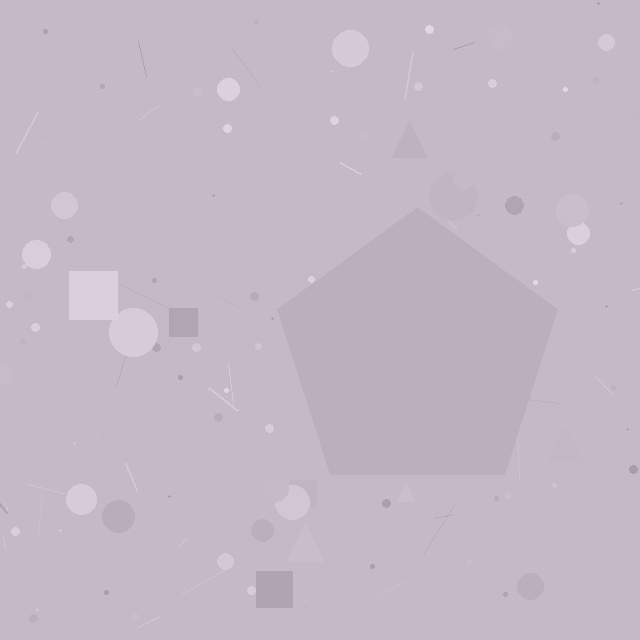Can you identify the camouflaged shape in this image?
The camouflaged shape is a pentagon.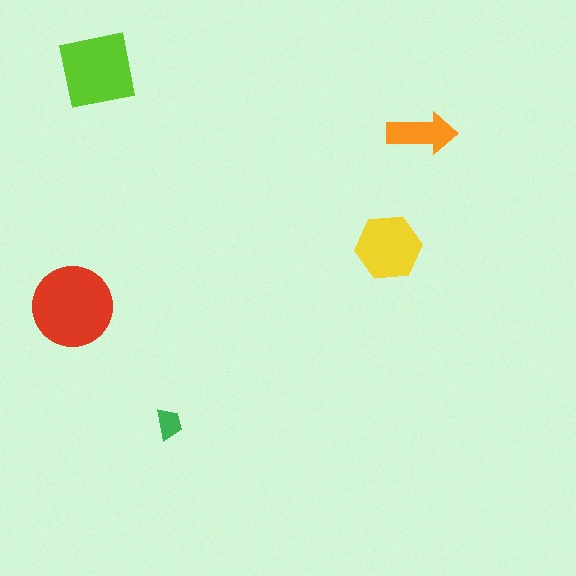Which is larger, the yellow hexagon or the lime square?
The lime square.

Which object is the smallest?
The green trapezoid.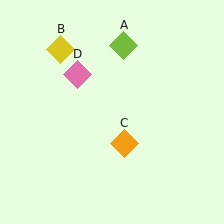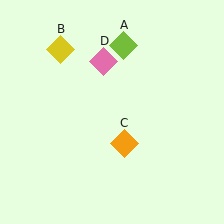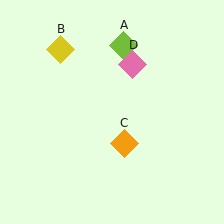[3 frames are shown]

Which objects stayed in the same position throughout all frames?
Lime diamond (object A) and yellow diamond (object B) and orange diamond (object C) remained stationary.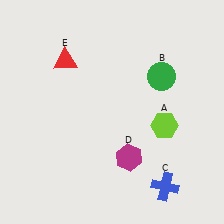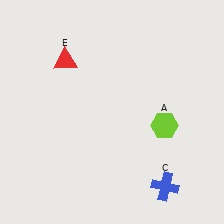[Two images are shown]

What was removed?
The green circle (B), the magenta hexagon (D) were removed in Image 2.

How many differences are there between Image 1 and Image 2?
There are 2 differences between the two images.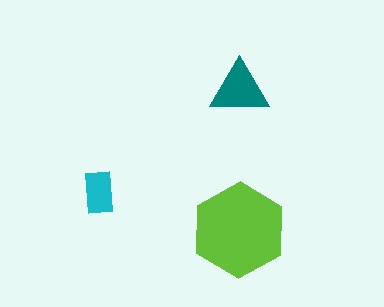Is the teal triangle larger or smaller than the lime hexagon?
Smaller.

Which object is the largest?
The lime hexagon.